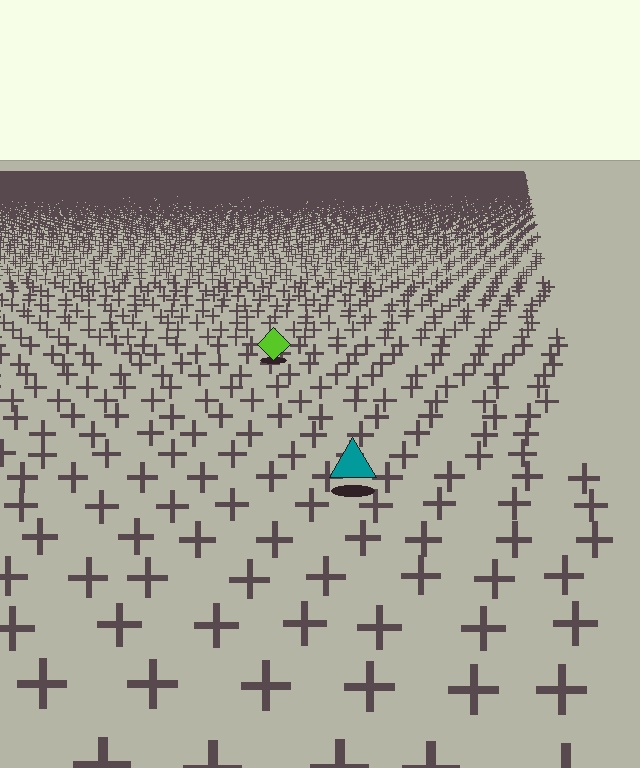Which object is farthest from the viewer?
The lime diamond is farthest from the viewer. It appears smaller and the ground texture around it is denser.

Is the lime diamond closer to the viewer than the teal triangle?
No. The teal triangle is closer — you can tell from the texture gradient: the ground texture is coarser near it.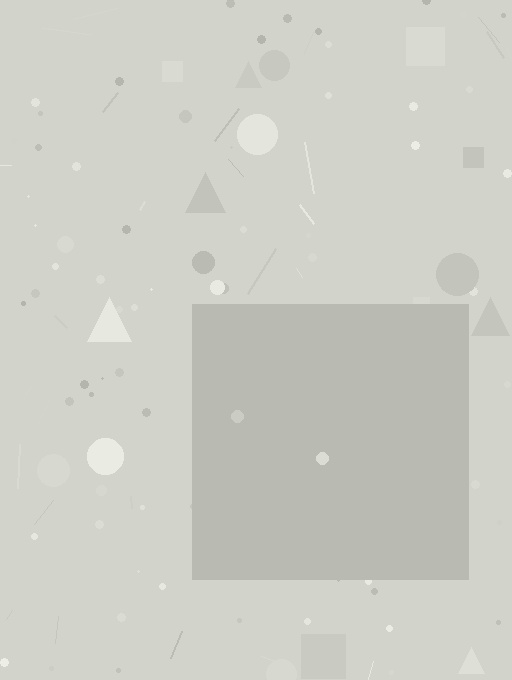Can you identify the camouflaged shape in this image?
The camouflaged shape is a square.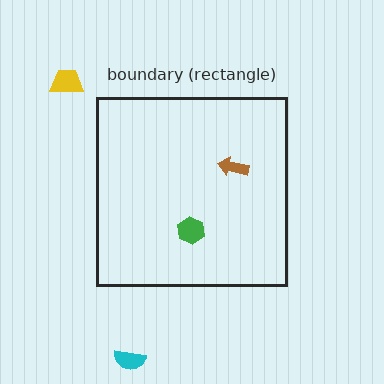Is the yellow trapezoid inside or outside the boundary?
Outside.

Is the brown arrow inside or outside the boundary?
Inside.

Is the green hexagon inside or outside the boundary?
Inside.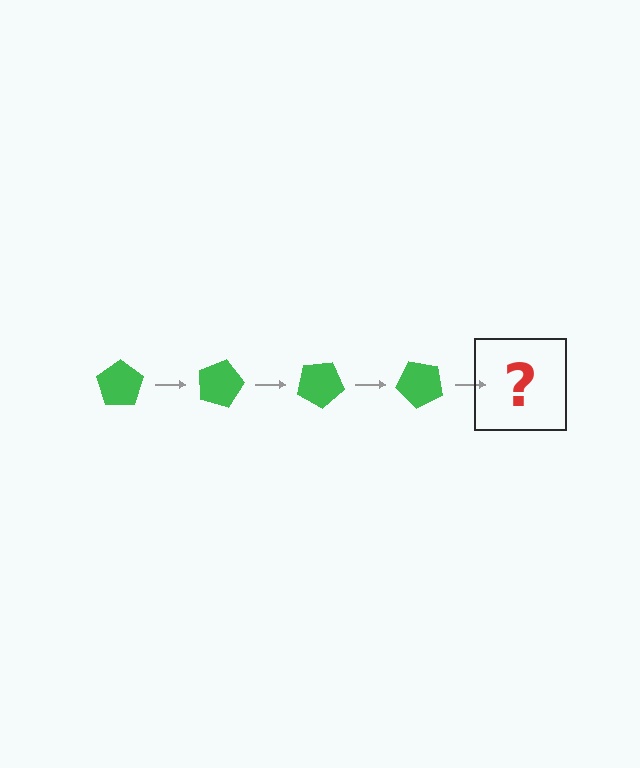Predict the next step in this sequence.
The next step is a green pentagon rotated 60 degrees.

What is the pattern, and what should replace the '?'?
The pattern is that the pentagon rotates 15 degrees each step. The '?' should be a green pentagon rotated 60 degrees.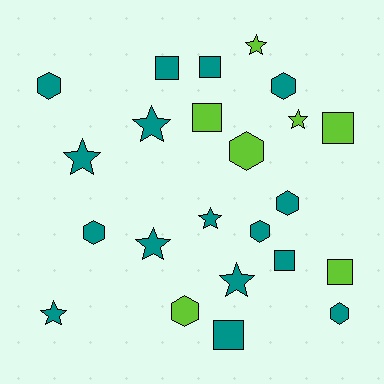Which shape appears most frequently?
Hexagon, with 8 objects.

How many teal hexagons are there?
There are 6 teal hexagons.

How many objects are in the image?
There are 23 objects.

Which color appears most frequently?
Teal, with 16 objects.